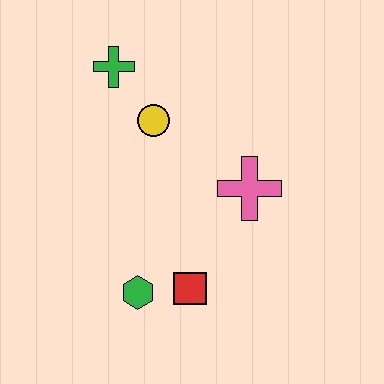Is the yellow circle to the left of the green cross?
No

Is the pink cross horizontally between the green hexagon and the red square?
No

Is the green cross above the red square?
Yes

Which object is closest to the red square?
The green hexagon is closest to the red square.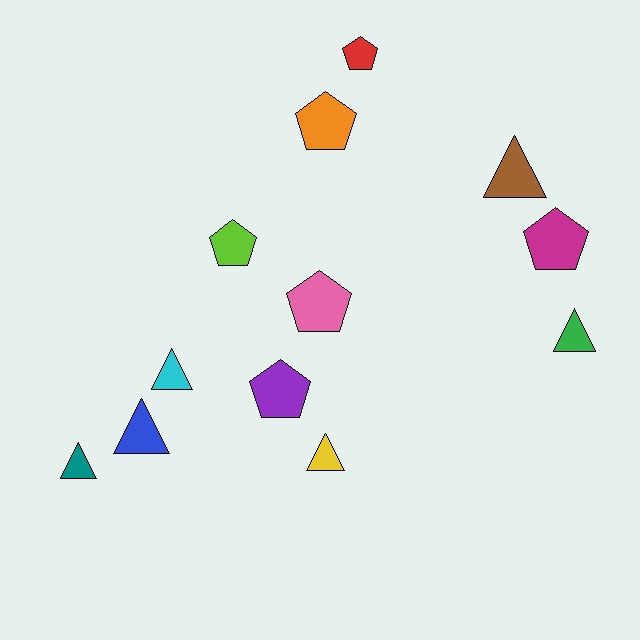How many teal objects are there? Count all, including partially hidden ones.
There is 1 teal object.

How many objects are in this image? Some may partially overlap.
There are 12 objects.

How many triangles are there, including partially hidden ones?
There are 6 triangles.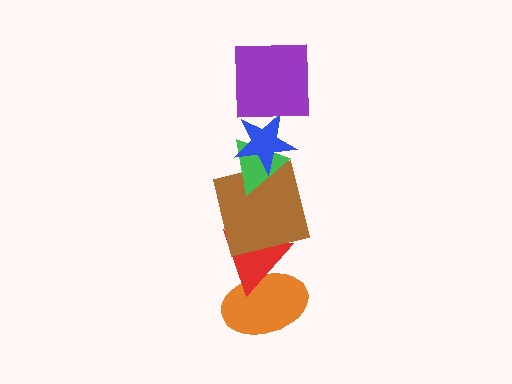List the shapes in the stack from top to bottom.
From top to bottom: the purple square, the blue star, the green triangle, the brown square, the red triangle, the orange ellipse.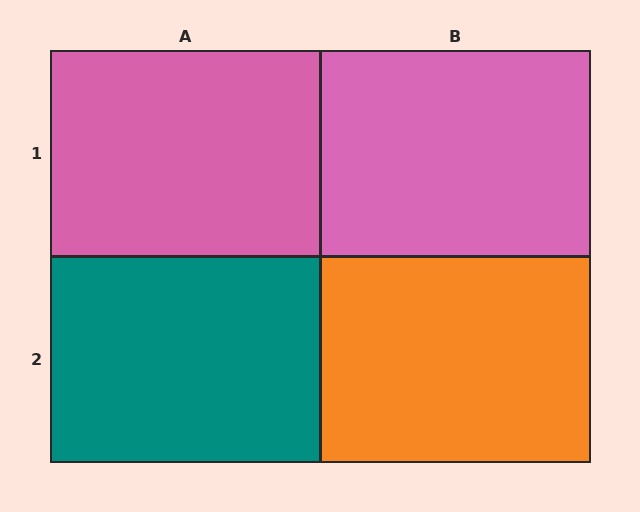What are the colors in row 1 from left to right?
Pink, pink.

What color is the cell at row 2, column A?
Teal.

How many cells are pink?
2 cells are pink.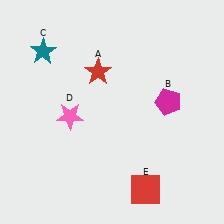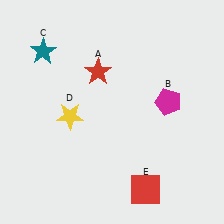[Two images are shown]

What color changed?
The star (D) changed from pink in Image 1 to yellow in Image 2.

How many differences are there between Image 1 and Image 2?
There is 1 difference between the two images.